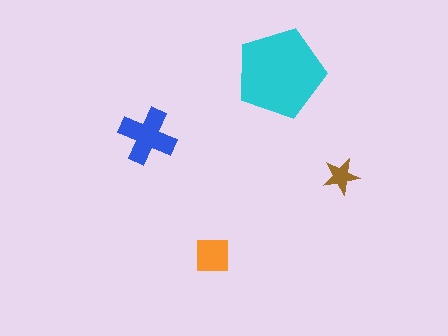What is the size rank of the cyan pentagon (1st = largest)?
1st.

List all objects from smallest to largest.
The brown star, the orange square, the blue cross, the cyan pentagon.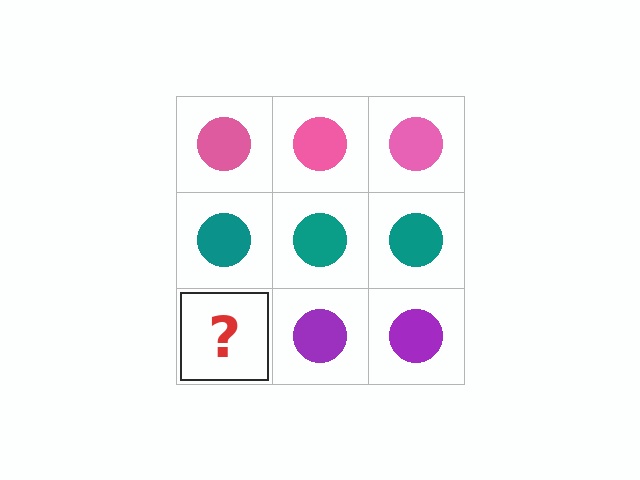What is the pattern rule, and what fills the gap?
The rule is that each row has a consistent color. The gap should be filled with a purple circle.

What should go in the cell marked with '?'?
The missing cell should contain a purple circle.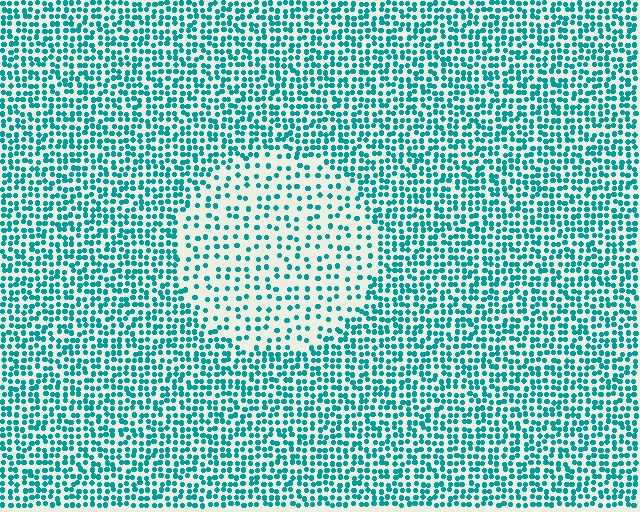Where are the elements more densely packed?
The elements are more densely packed outside the circle boundary.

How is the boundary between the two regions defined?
The boundary is defined by a change in element density (approximately 2.2x ratio). All elements are the same color, size, and shape.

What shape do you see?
I see a circle.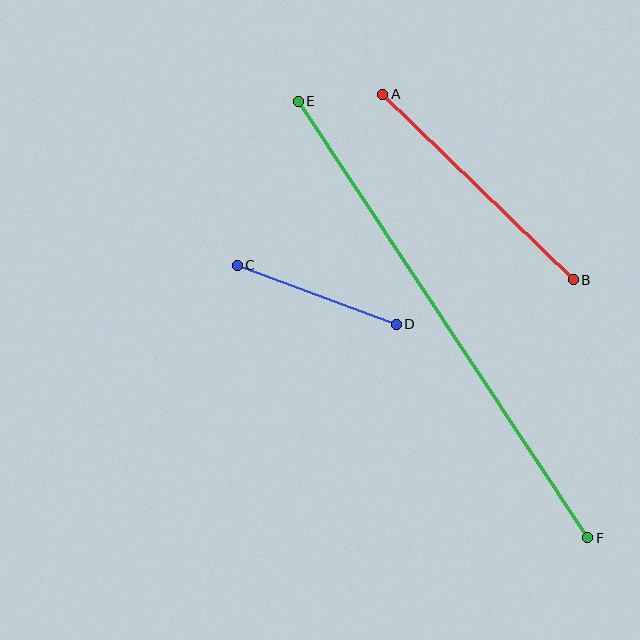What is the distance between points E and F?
The distance is approximately 524 pixels.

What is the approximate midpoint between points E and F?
The midpoint is at approximately (443, 320) pixels.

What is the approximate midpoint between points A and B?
The midpoint is at approximately (478, 187) pixels.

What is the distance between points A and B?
The distance is approximately 266 pixels.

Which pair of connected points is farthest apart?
Points E and F are farthest apart.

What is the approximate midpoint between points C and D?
The midpoint is at approximately (317, 295) pixels.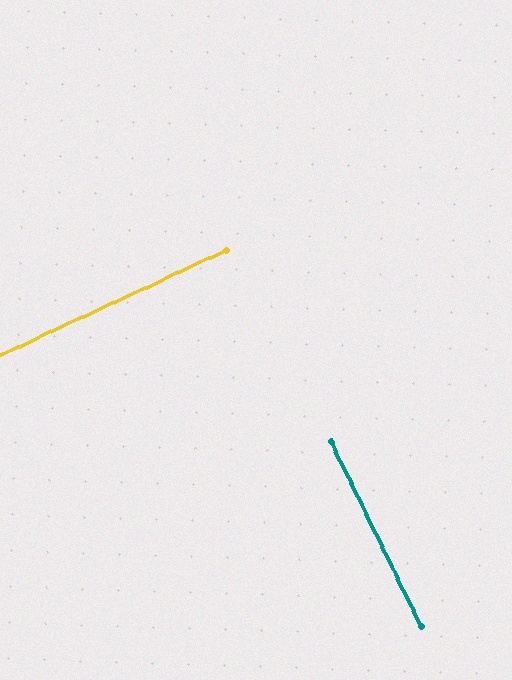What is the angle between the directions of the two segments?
Approximately 89 degrees.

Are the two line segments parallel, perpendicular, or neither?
Perpendicular — they meet at approximately 89°.